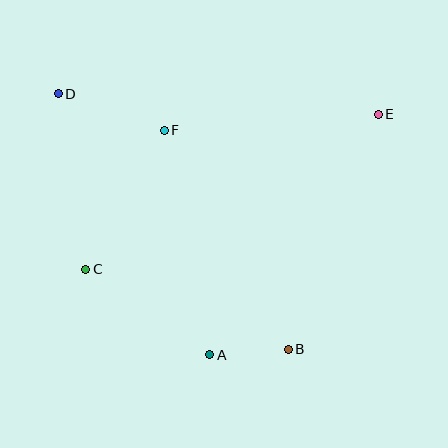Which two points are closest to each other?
Points A and B are closest to each other.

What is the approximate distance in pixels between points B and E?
The distance between B and E is approximately 252 pixels.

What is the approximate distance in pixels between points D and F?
The distance between D and F is approximately 112 pixels.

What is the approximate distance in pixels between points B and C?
The distance between B and C is approximately 218 pixels.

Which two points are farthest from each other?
Points B and D are farthest from each other.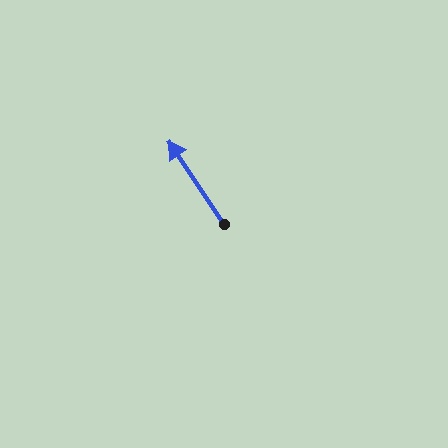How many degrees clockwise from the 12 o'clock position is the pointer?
Approximately 326 degrees.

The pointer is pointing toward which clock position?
Roughly 11 o'clock.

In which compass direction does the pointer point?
Northwest.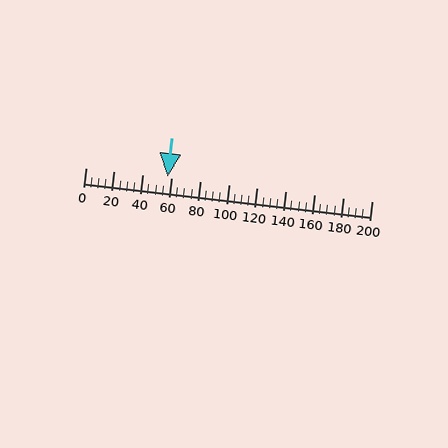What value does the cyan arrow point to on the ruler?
The cyan arrow points to approximately 57.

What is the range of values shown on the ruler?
The ruler shows values from 0 to 200.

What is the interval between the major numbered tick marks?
The major tick marks are spaced 20 units apart.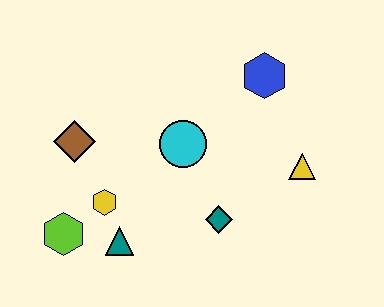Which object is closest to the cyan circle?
The teal diamond is closest to the cyan circle.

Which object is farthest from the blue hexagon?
The lime hexagon is farthest from the blue hexagon.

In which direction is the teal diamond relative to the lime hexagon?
The teal diamond is to the right of the lime hexagon.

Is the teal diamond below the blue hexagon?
Yes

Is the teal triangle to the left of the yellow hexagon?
No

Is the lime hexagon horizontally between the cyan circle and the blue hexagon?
No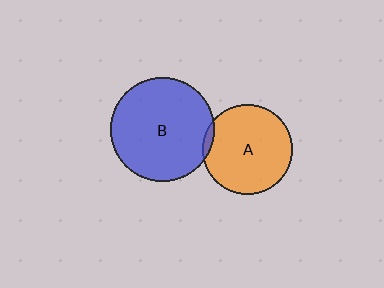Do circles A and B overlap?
Yes.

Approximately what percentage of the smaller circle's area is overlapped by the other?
Approximately 5%.